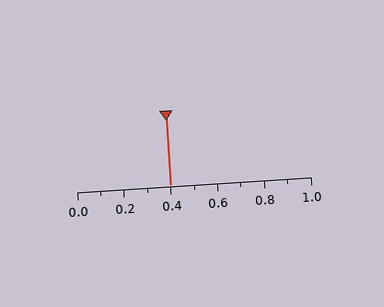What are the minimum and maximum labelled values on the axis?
The axis runs from 0.0 to 1.0.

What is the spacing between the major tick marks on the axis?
The major ticks are spaced 0.2 apart.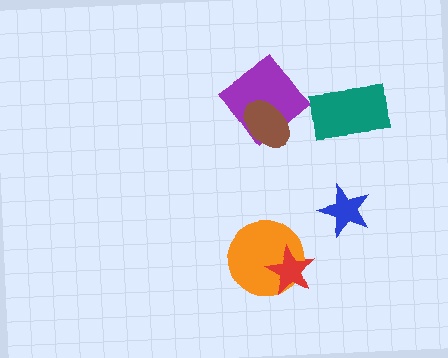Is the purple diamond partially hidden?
Yes, it is partially covered by another shape.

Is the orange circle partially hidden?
Yes, it is partially covered by another shape.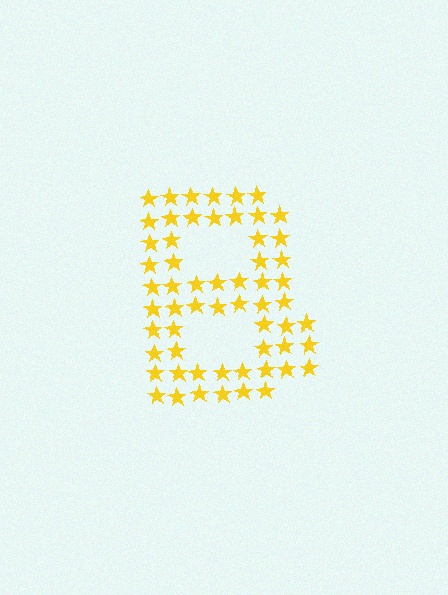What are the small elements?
The small elements are stars.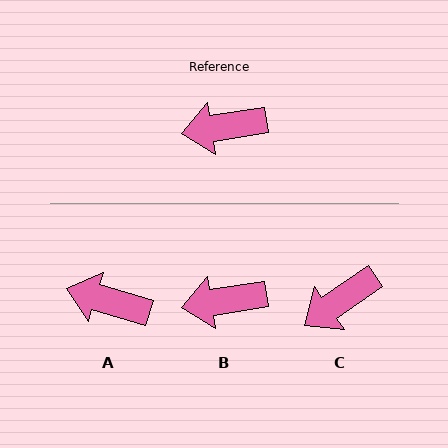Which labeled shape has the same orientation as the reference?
B.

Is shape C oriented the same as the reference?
No, it is off by about 26 degrees.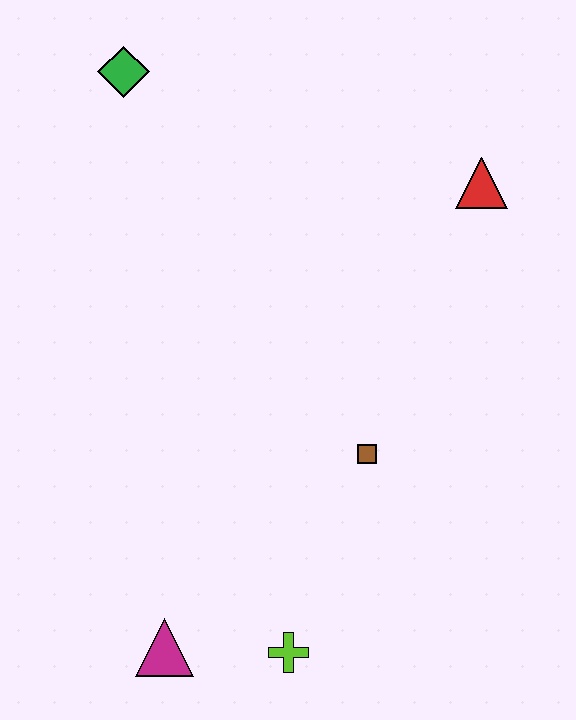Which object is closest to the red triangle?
The brown square is closest to the red triangle.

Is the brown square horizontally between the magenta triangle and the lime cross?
No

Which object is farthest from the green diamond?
The lime cross is farthest from the green diamond.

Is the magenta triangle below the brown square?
Yes